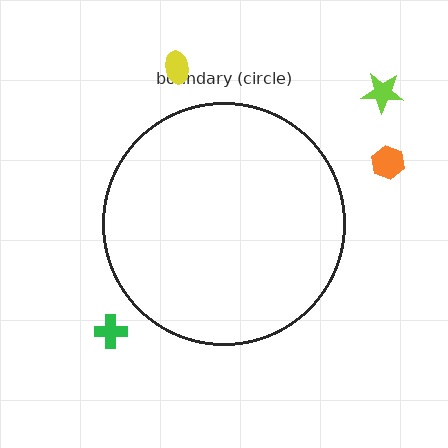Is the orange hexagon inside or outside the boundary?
Outside.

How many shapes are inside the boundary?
0 inside, 4 outside.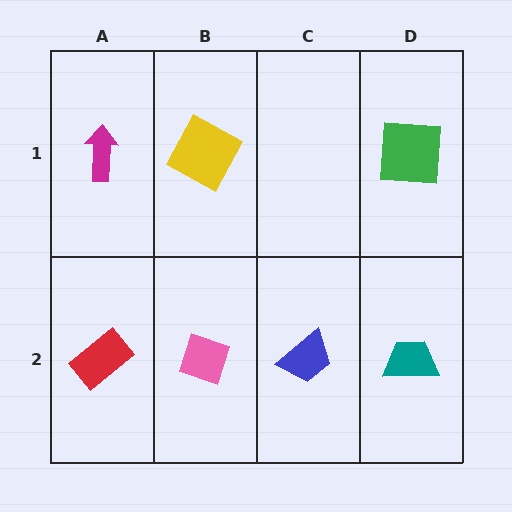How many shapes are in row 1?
3 shapes.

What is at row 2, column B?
A pink diamond.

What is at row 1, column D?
A green square.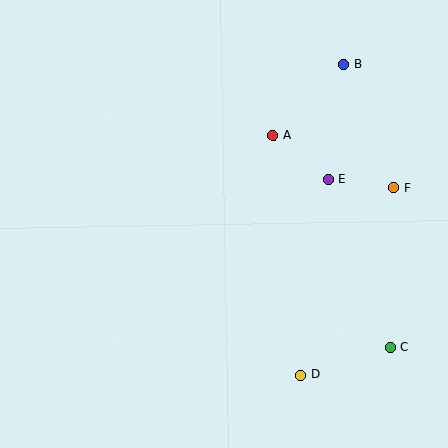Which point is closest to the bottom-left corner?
Point D is closest to the bottom-left corner.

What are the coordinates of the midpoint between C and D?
The midpoint between C and D is at (346, 361).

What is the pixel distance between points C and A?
The distance between C and A is 242 pixels.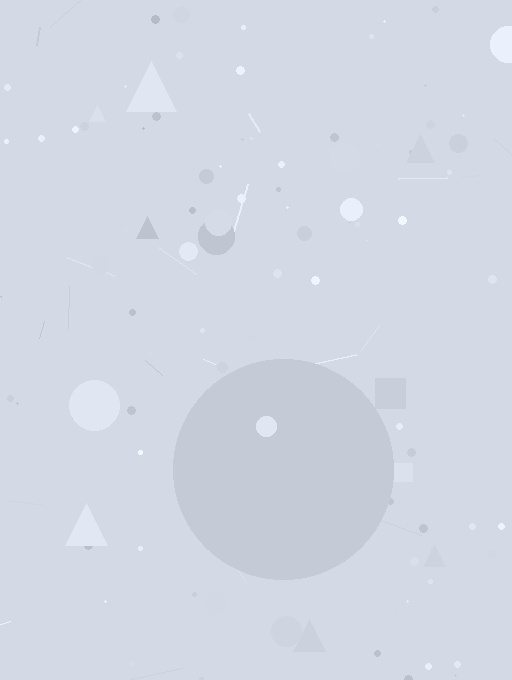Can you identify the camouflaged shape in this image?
The camouflaged shape is a circle.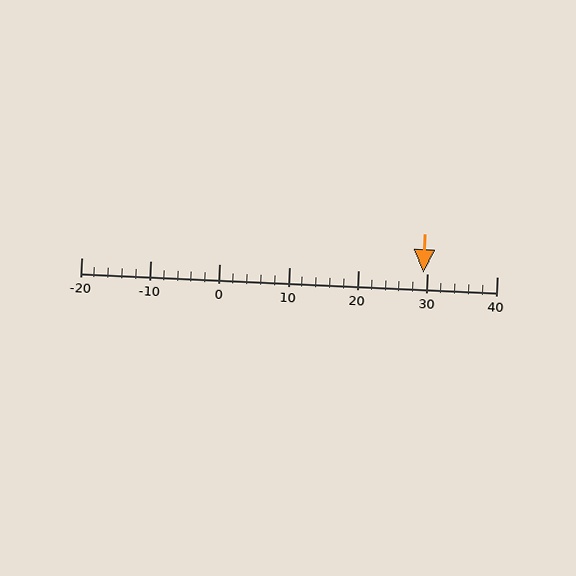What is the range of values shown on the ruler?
The ruler shows values from -20 to 40.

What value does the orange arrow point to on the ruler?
The orange arrow points to approximately 29.